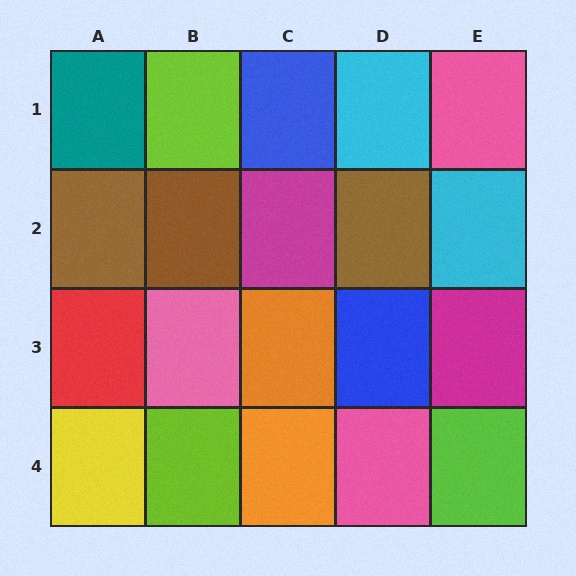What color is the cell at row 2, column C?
Magenta.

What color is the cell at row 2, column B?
Brown.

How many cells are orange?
2 cells are orange.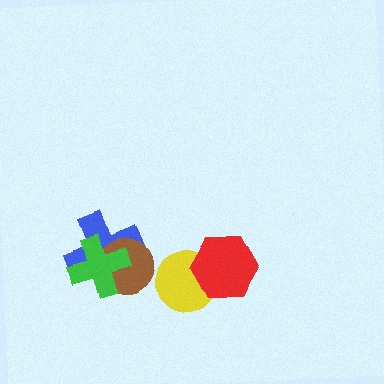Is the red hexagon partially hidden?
No, no other shape covers it.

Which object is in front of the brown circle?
The green cross is in front of the brown circle.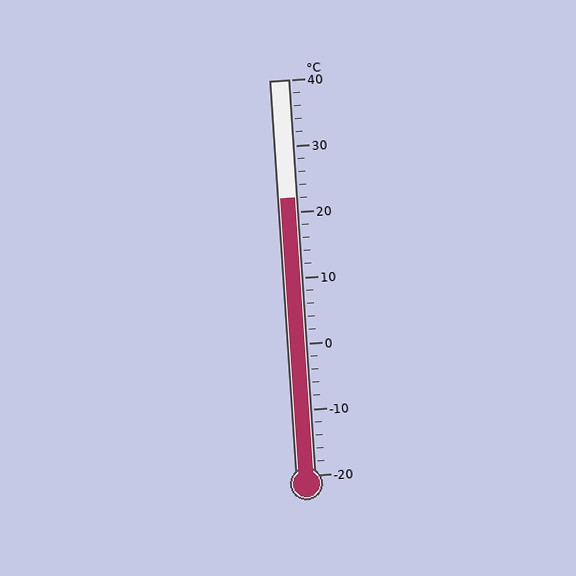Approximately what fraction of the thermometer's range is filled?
The thermometer is filled to approximately 70% of its range.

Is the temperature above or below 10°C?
The temperature is above 10°C.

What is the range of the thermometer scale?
The thermometer scale ranges from -20°C to 40°C.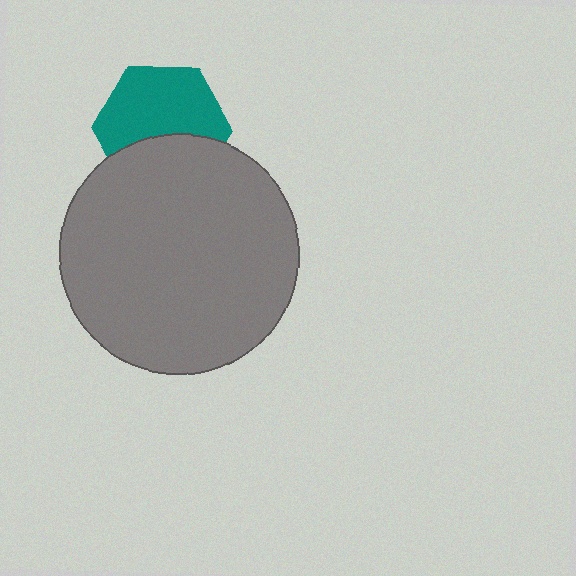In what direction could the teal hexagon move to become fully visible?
The teal hexagon could move up. That would shift it out from behind the gray circle entirely.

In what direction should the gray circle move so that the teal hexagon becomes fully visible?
The gray circle should move down. That is the shortest direction to clear the overlap and leave the teal hexagon fully visible.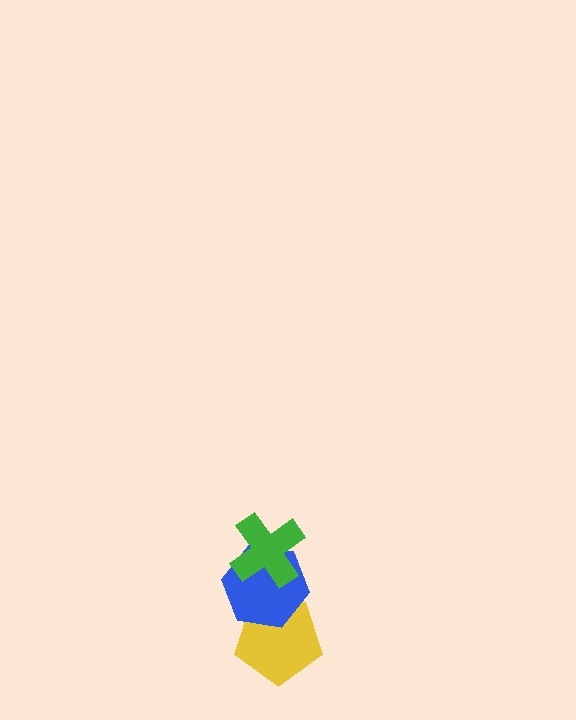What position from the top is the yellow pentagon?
The yellow pentagon is 3rd from the top.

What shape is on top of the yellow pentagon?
The blue hexagon is on top of the yellow pentagon.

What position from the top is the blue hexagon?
The blue hexagon is 2nd from the top.